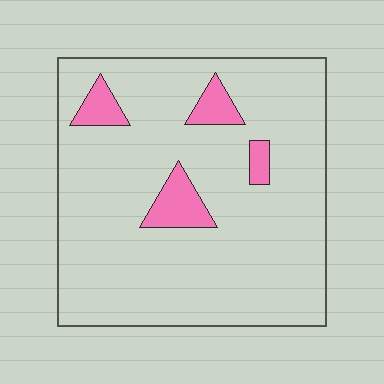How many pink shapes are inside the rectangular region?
4.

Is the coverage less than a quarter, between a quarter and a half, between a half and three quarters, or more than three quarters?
Less than a quarter.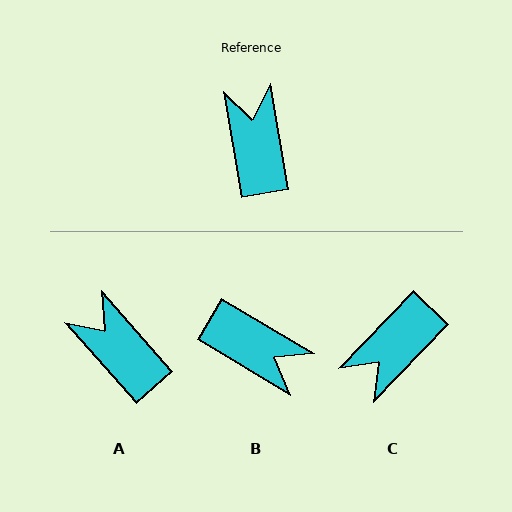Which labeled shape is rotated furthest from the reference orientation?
B, about 130 degrees away.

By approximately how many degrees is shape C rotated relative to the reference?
Approximately 127 degrees counter-clockwise.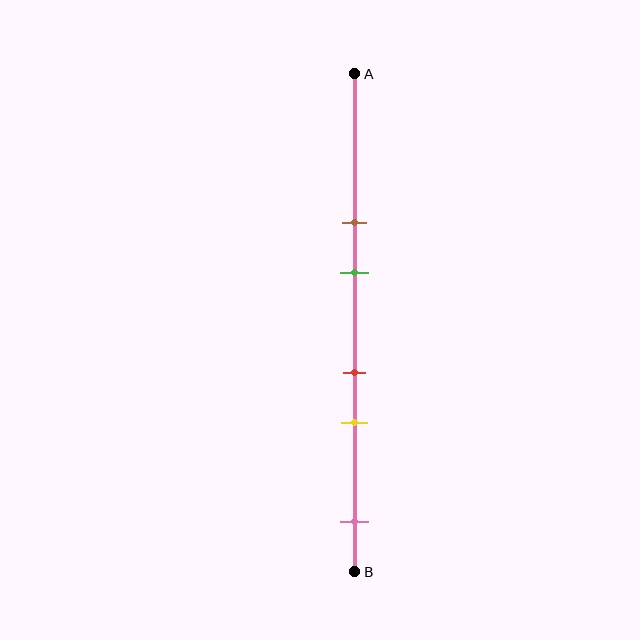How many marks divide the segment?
There are 5 marks dividing the segment.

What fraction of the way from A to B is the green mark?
The green mark is approximately 40% (0.4) of the way from A to B.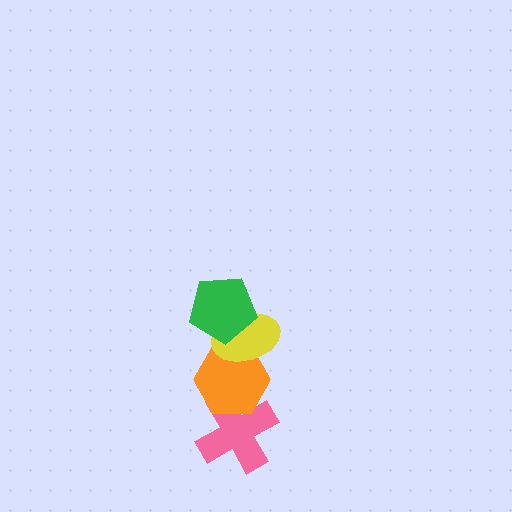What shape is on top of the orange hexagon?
The yellow ellipse is on top of the orange hexagon.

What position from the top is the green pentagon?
The green pentagon is 1st from the top.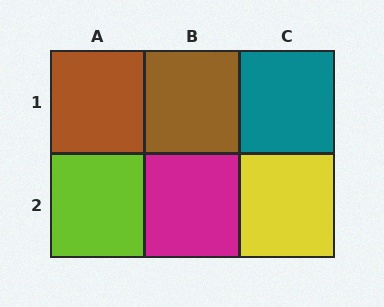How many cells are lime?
1 cell is lime.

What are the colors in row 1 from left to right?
Brown, brown, teal.